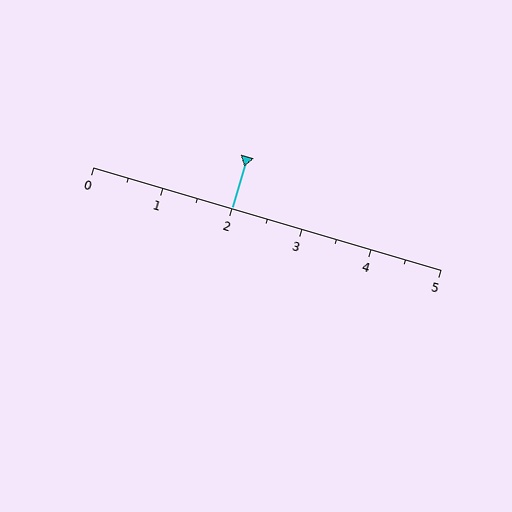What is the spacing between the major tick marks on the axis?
The major ticks are spaced 1 apart.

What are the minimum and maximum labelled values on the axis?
The axis runs from 0 to 5.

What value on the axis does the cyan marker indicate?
The marker indicates approximately 2.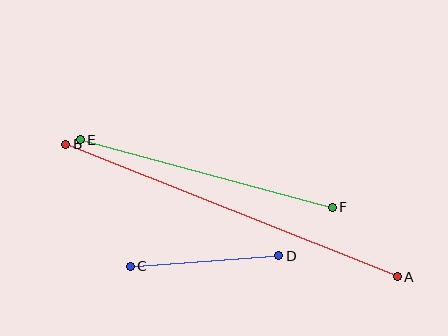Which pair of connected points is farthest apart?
Points A and B are farthest apart.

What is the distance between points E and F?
The distance is approximately 261 pixels.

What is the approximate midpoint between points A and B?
The midpoint is at approximately (231, 210) pixels.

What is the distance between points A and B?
The distance is approximately 357 pixels.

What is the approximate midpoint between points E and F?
The midpoint is at approximately (206, 173) pixels.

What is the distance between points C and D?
The distance is approximately 149 pixels.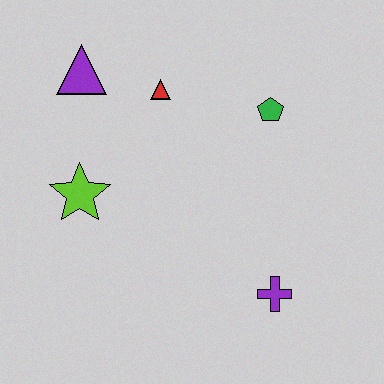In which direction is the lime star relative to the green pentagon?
The lime star is to the left of the green pentagon.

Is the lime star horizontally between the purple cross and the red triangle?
No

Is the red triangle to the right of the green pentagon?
No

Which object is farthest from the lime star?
The purple cross is farthest from the lime star.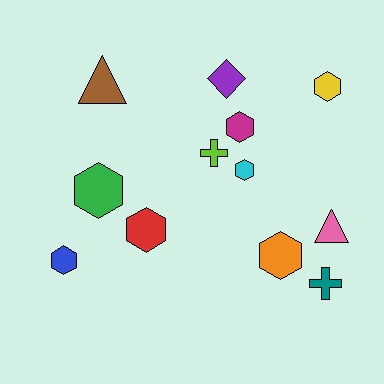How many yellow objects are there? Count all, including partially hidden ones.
There is 1 yellow object.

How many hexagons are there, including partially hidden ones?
There are 7 hexagons.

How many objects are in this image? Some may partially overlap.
There are 12 objects.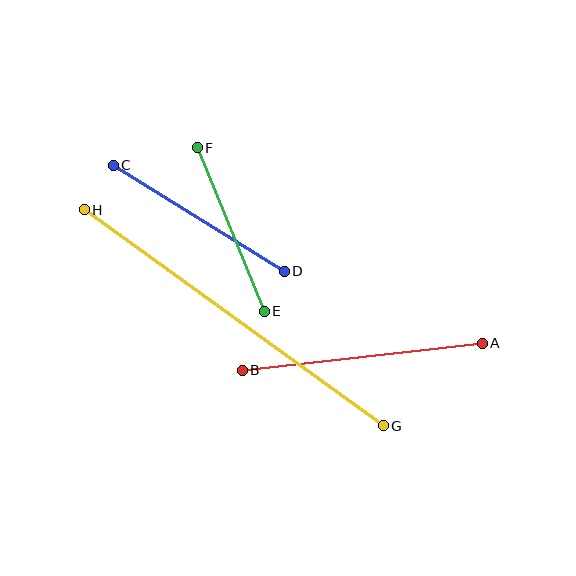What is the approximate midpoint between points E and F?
The midpoint is at approximately (231, 229) pixels.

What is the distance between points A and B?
The distance is approximately 242 pixels.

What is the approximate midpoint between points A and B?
The midpoint is at approximately (362, 357) pixels.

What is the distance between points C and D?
The distance is approximately 201 pixels.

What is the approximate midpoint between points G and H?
The midpoint is at approximately (234, 318) pixels.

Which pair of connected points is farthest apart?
Points G and H are farthest apart.